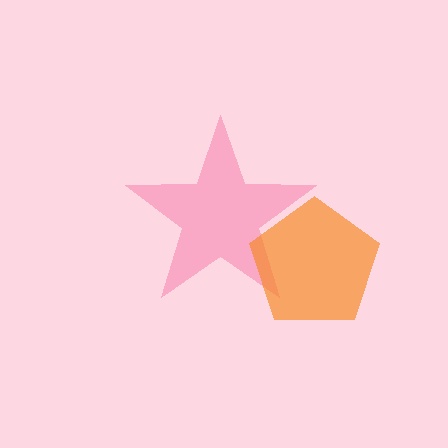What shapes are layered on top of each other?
The layered shapes are: a pink star, an orange pentagon.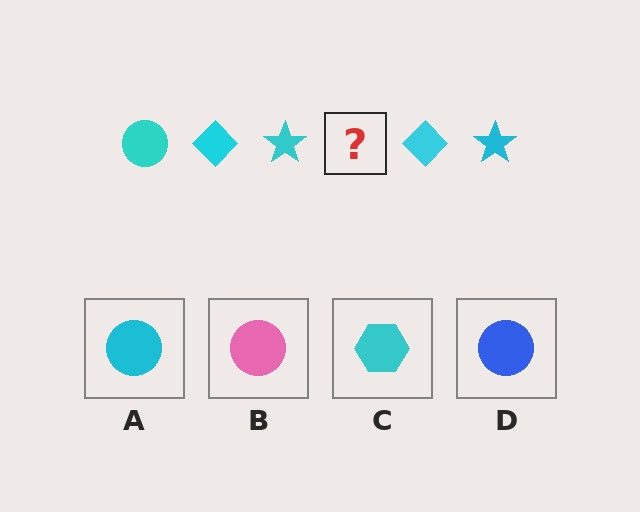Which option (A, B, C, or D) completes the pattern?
A.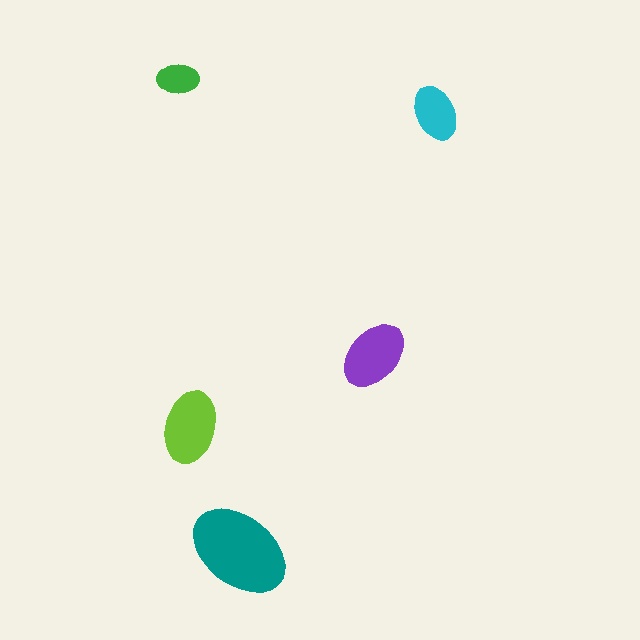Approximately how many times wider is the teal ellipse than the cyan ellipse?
About 2 times wider.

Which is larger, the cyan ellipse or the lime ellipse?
The lime one.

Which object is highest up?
The green ellipse is topmost.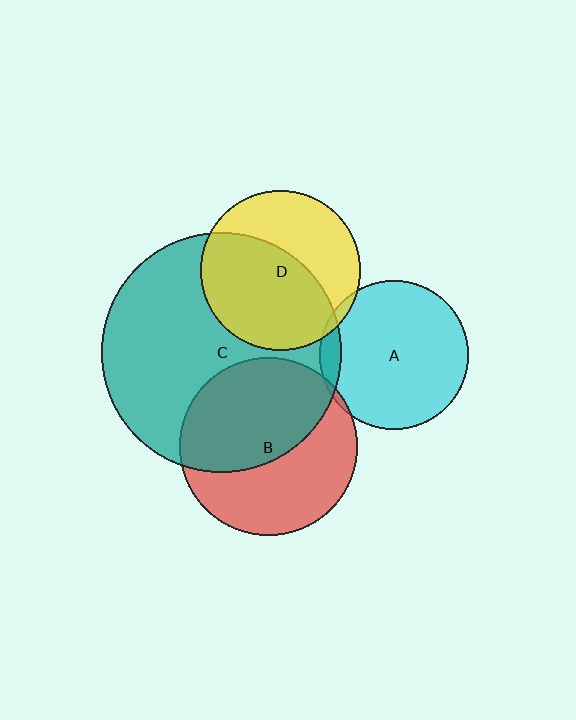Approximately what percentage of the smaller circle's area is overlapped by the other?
Approximately 5%.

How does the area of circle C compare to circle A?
Approximately 2.6 times.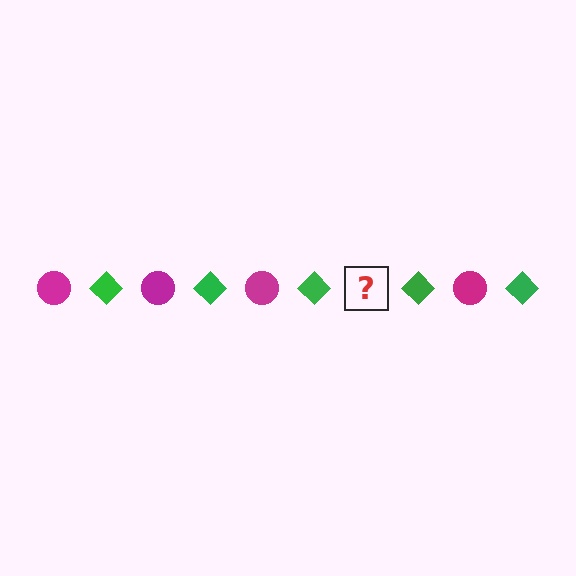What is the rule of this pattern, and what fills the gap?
The rule is that the pattern alternates between magenta circle and green diamond. The gap should be filled with a magenta circle.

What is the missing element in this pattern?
The missing element is a magenta circle.